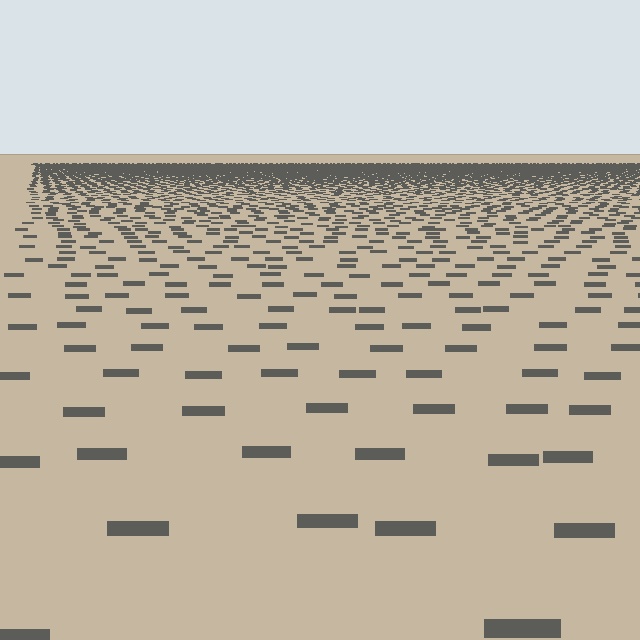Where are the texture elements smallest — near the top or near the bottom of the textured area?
Near the top.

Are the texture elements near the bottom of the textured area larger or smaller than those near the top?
Larger. Near the bottom, elements are closer to the viewer and appear at a bigger on-screen size.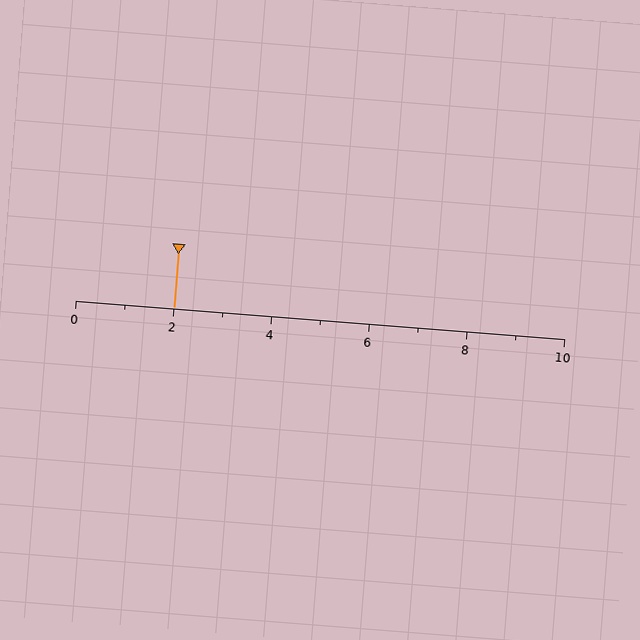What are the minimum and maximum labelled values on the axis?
The axis runs from 0 to 10.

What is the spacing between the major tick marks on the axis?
The major ticks are spaced 2 apart.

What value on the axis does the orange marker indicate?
The marker indicates approximately 2.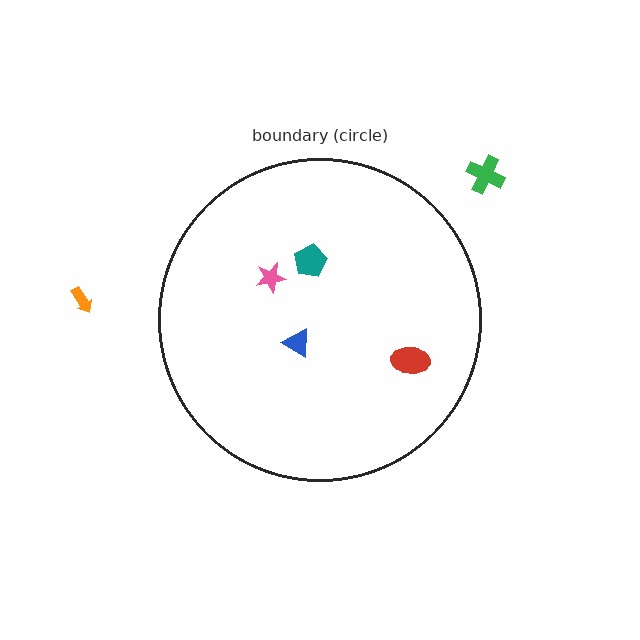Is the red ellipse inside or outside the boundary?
Inside.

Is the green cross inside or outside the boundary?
Outside.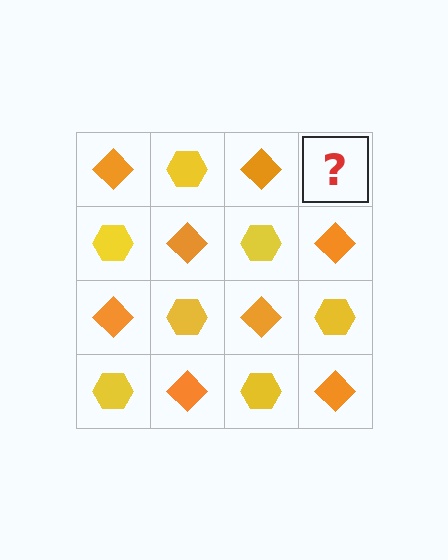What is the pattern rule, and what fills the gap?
The rule is that it alternates orange diamond and yellow hexagon in a checkerboard pattern. The gap should be filled with a yellow hexagon.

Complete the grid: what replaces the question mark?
The question mark should be replaced with a yellow hexagon.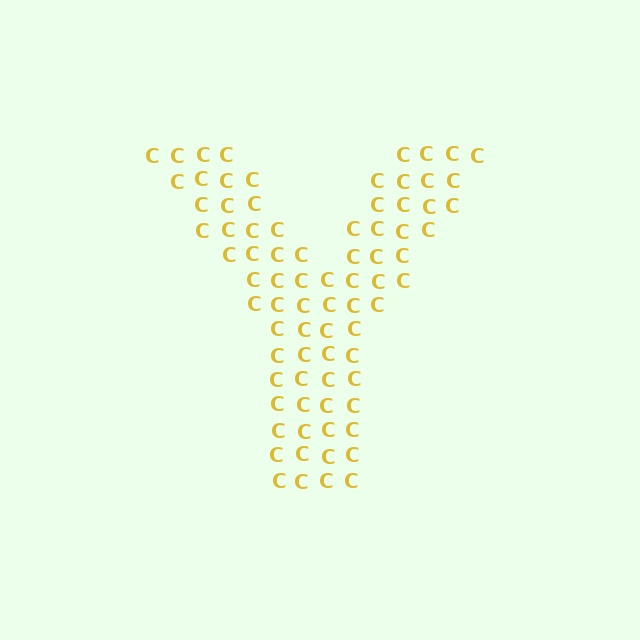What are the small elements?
The small elements are letter C's.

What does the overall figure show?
The overall figure shows the letter Y.